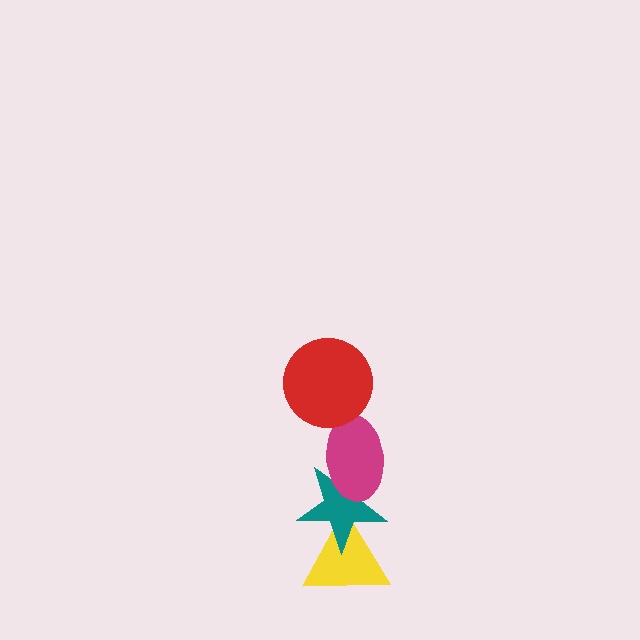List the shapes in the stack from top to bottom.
From top to bottom: the red circle, the magenta ellipse, the teal star, the yellow triangle.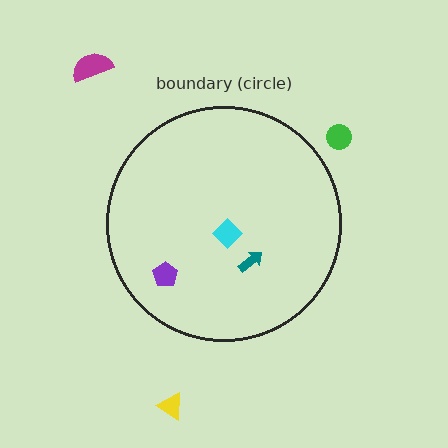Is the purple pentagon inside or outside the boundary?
Inside.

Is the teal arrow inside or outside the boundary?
Inside.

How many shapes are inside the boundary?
3 inside, 3 outside.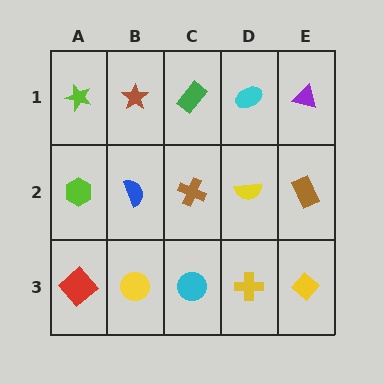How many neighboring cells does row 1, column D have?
3.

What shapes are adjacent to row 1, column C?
A brown cross (row 2, column C), a brown star (row 1, column B), a cyan ellipse (row 1, column D).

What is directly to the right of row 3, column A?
A yellow circle.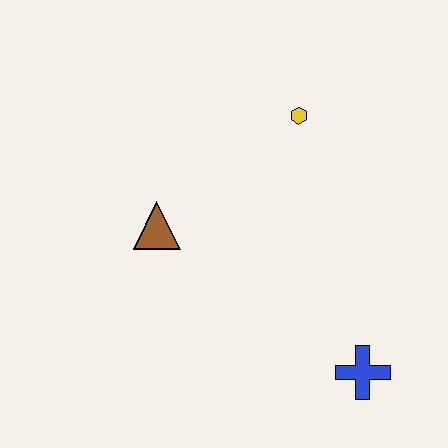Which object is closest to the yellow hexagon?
The brown triangle is closest to the yellow hexagon.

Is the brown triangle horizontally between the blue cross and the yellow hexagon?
No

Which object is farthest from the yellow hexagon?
The blue cross is farthest from the yellow hexagon.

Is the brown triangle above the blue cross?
Yes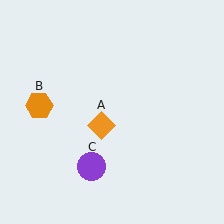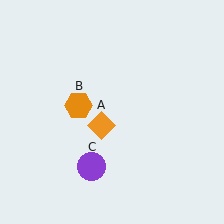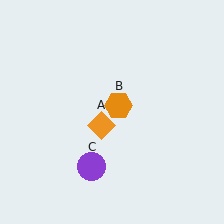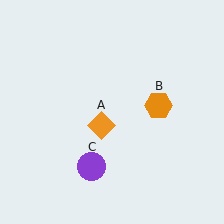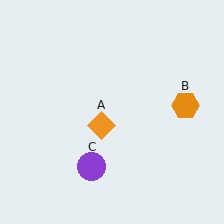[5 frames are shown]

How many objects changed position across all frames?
1 object changed position: orange hexagon (object B).